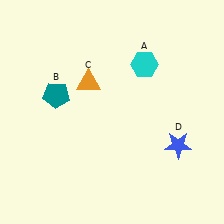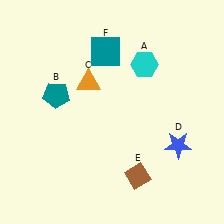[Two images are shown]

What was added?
A brown diamond (E), a teal square (F) were added in Image 2.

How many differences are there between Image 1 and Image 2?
There are 2 differences between the two images.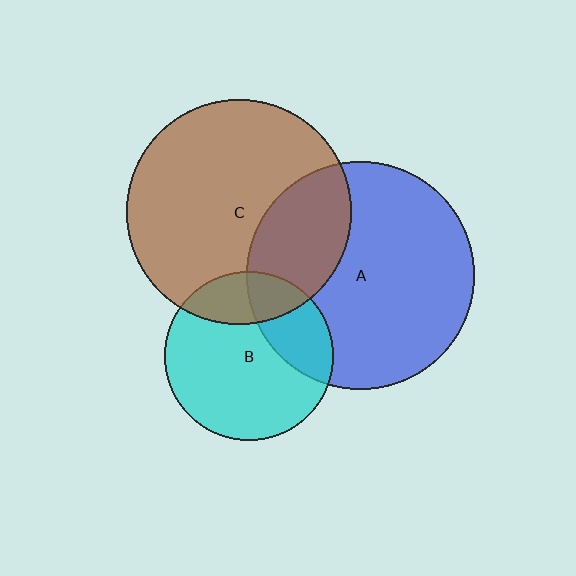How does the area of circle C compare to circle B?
Approximately 1.8 times.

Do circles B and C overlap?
Yes.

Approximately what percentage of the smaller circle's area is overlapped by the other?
Approximately 20%.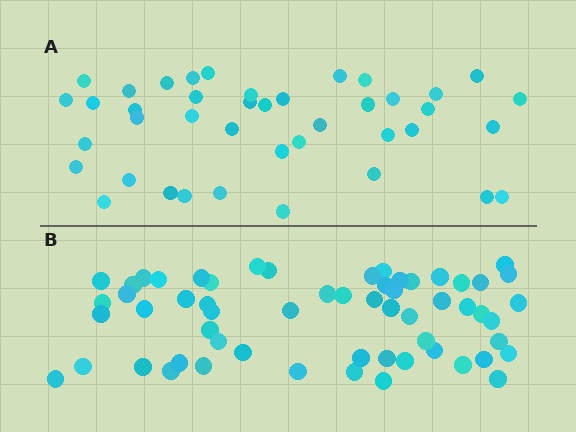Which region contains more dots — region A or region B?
Region B (the bottom region) has more dots.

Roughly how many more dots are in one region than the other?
Region B has approximately 20 more dots than region A.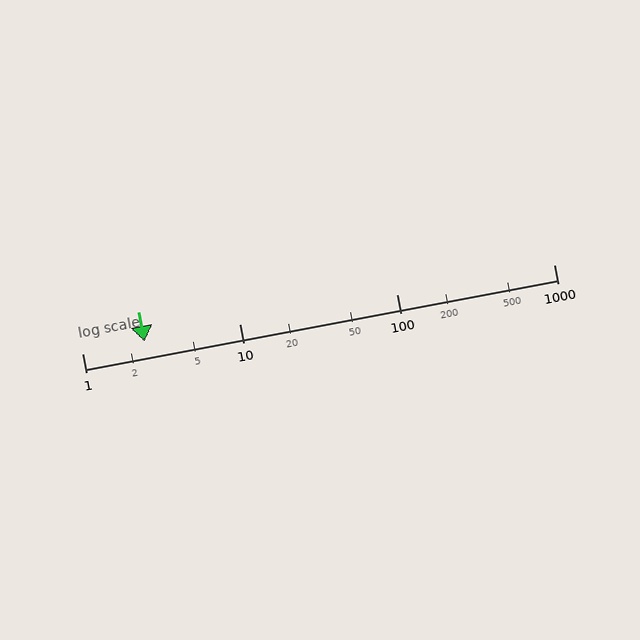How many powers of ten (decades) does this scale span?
The scale spans 3 decades, from 1 to 1000.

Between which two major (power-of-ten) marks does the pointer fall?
The pointer is between 1 and 10.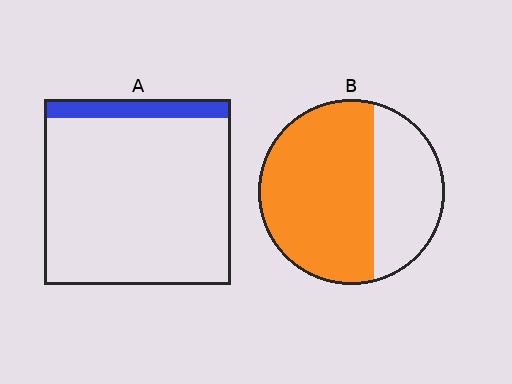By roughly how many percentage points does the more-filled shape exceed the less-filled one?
By roughly 55 percentage points (B over A).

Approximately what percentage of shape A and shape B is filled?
A is approximately 10% and B is approximately 65%.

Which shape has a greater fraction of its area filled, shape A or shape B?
Shape B.